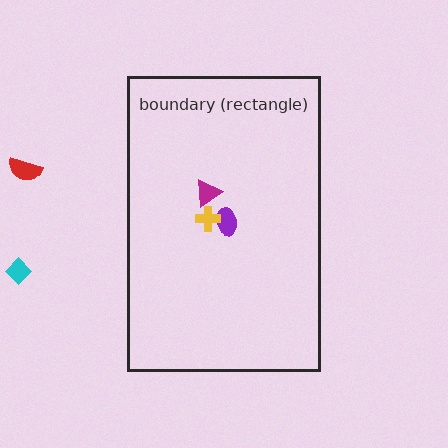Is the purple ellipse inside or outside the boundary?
Inside.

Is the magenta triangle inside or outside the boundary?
Inside.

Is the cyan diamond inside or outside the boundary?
Outside.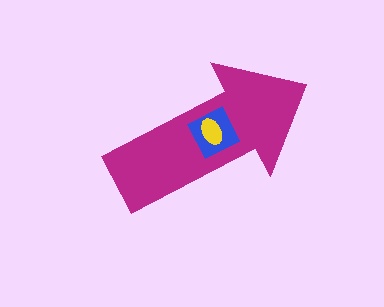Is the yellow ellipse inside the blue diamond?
Yes.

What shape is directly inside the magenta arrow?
The blue diamond.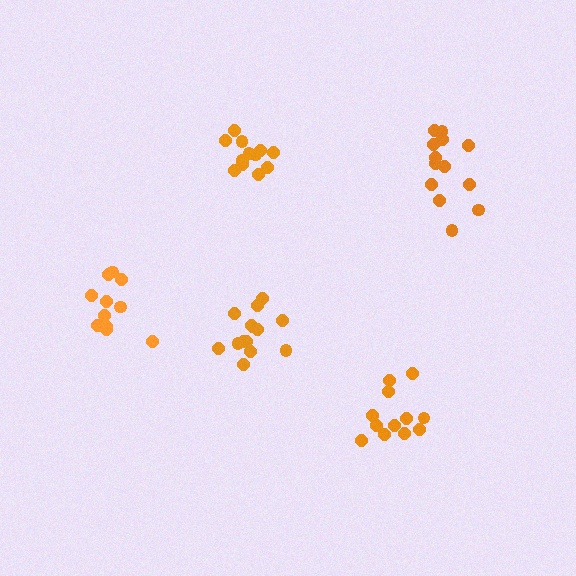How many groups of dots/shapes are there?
There are 5 groups.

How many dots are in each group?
Group 1: 12 dots, Group 2: 12 dots, Group 3: 12 dots, Group 4: 14 dots, Group 5: 13 dots (63 total).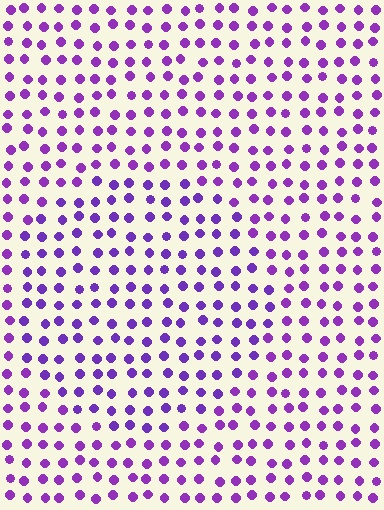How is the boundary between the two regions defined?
The boundary is defined purely by a slight shift in hue (about 16 degrees). Spacing, size, and orientation are identical on both sides.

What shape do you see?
I see a circle.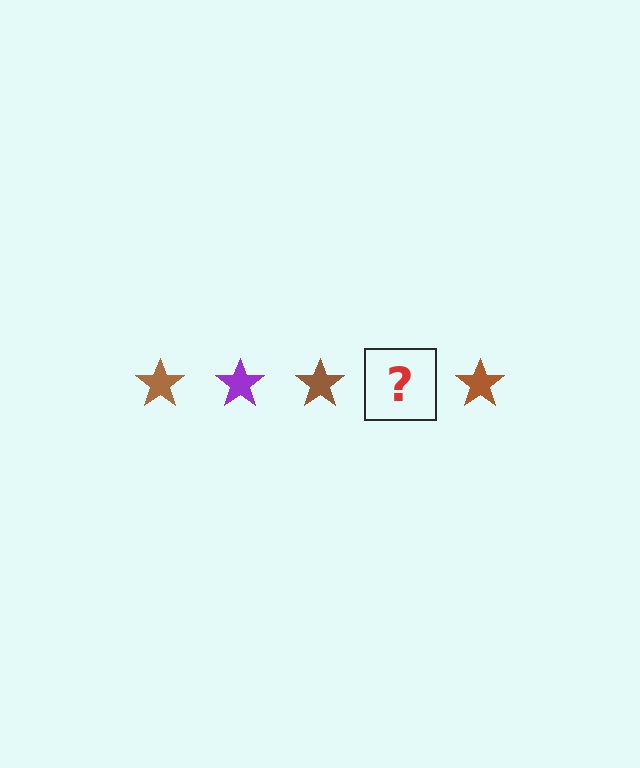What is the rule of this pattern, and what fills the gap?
The rule is that the pattern cycles through brown, purple stars. The gap should be filled with a purple star.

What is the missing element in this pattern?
The missing element is a purple star.